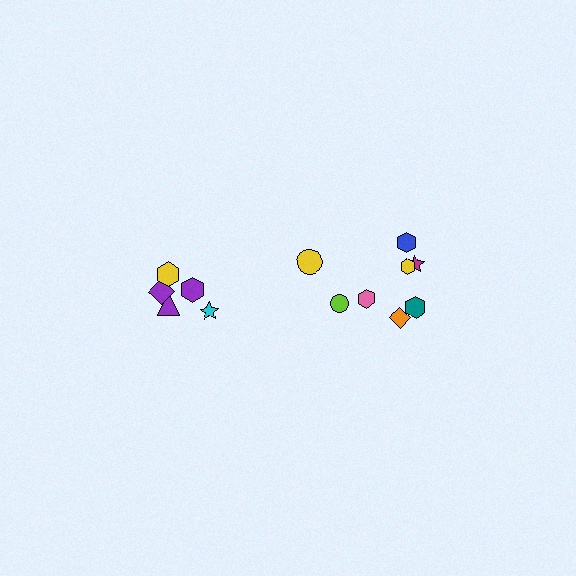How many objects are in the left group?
There are 5 objects.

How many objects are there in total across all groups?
There are 13 objects.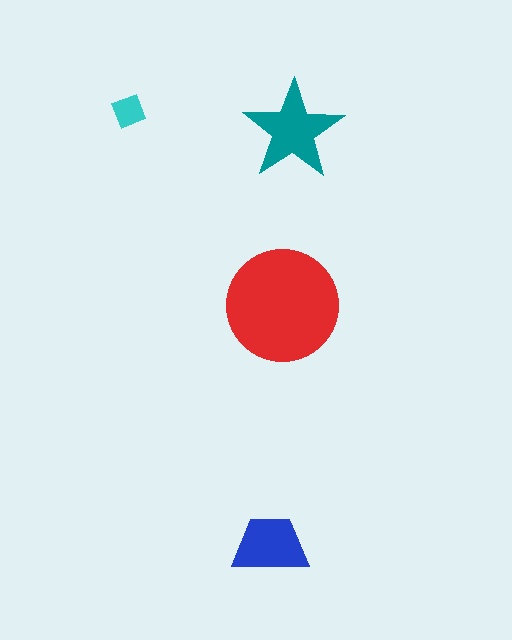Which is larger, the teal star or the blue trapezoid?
The teal star.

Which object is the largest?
The red circle.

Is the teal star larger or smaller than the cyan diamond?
Larger.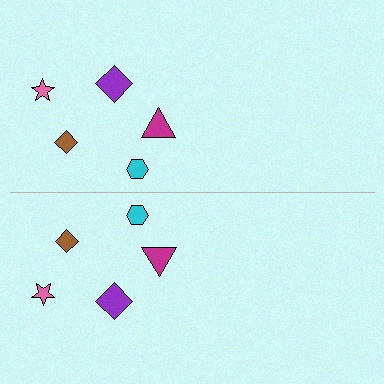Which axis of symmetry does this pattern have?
The pattern has a horizontal axis of symmetry running through the center of the image.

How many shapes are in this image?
There are 10 shapes in this image.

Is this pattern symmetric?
Yes, this pattern has bilateral (reflection) symmetry.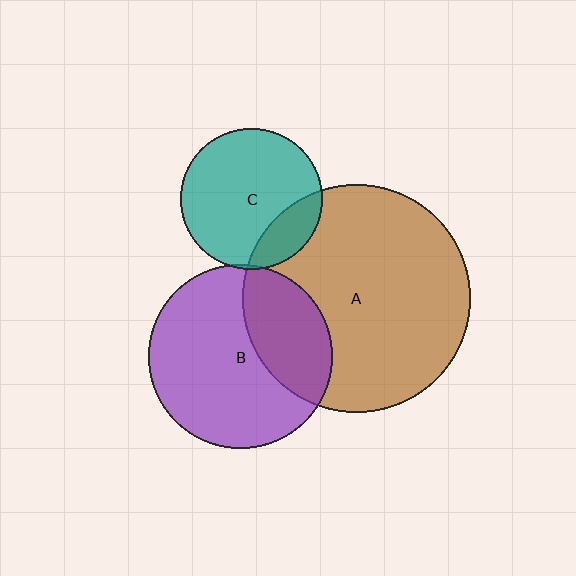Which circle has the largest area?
Circle A (brown).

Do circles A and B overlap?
Yes.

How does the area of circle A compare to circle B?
Approximately 1.5 times.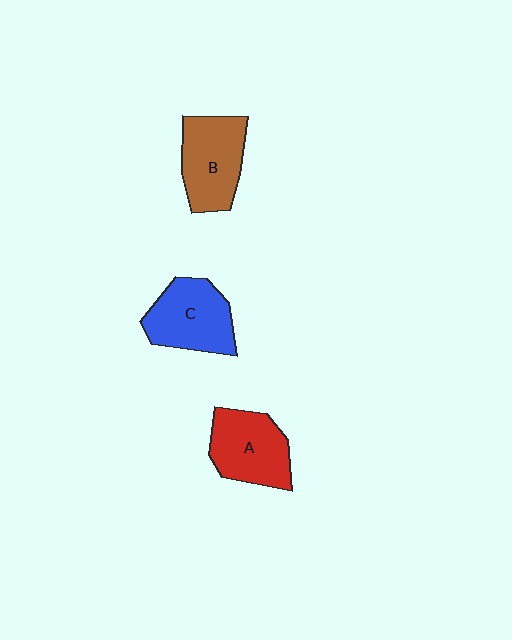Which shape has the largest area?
Shape B (brown).